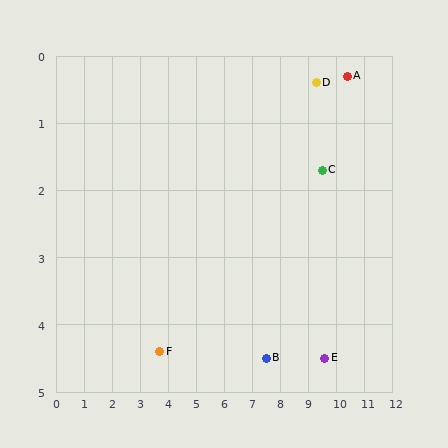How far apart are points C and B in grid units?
Points C and B are about 3.4 grid units apart.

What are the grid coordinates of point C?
Point C is at approximately (9.5, 1.7).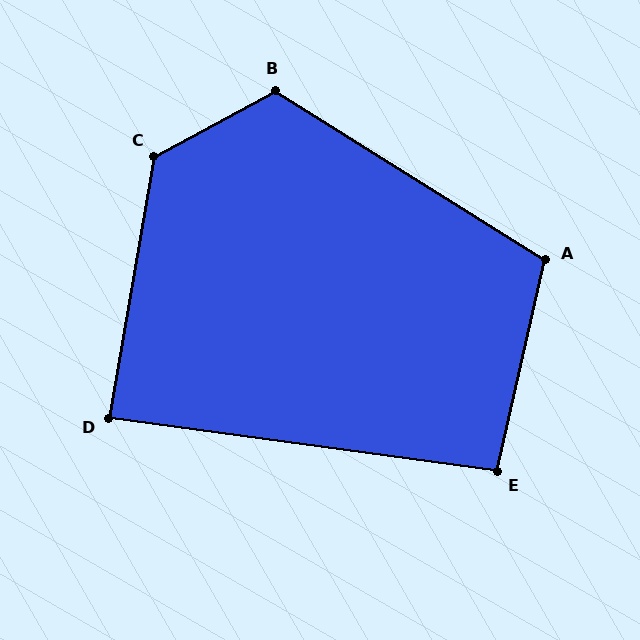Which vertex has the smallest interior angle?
D, at approximately 88 degrees.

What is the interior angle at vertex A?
Approximately 109 degrees (obtuse).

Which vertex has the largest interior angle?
C, at approximately 128 degrees.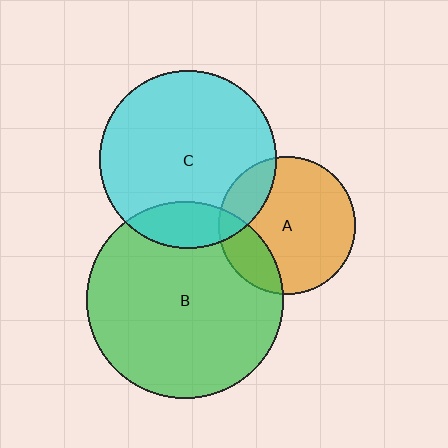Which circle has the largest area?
Circle B (green).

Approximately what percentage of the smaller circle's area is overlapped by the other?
Approximately 20%.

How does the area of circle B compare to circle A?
Approximately 2.1 times.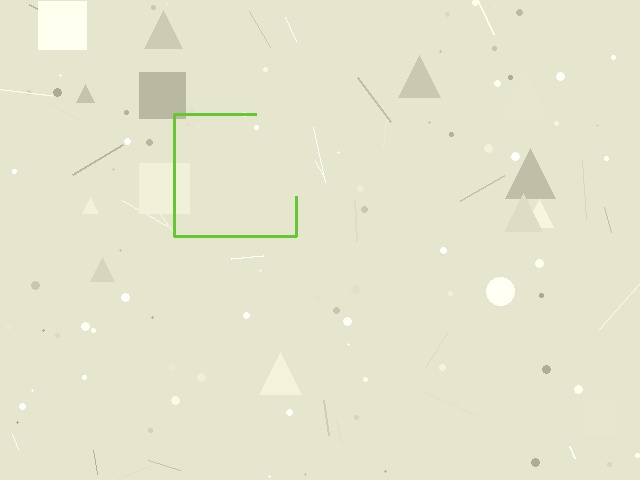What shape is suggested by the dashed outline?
The dashed outline suggests a square.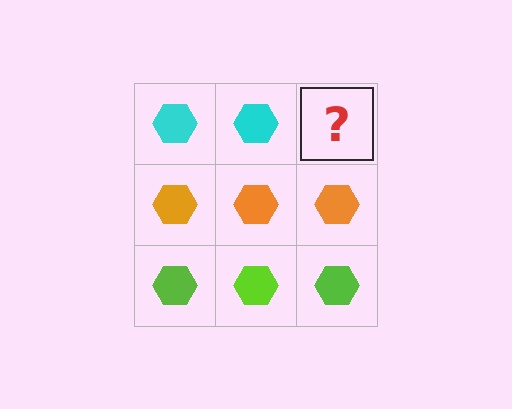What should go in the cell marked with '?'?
The missing cell should contain a cyan hexagon.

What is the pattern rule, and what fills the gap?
The rule is that each row has a consistent color. The gap should be filled with a cyan hexagon.